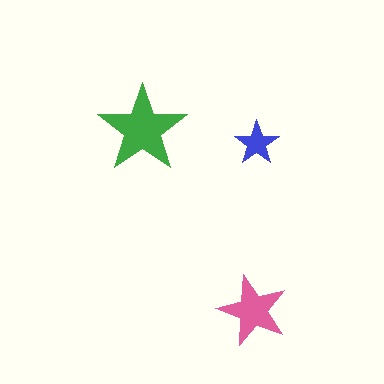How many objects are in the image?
There are 3 objects in the image.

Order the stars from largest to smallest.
the green one, the pink one, the blue one.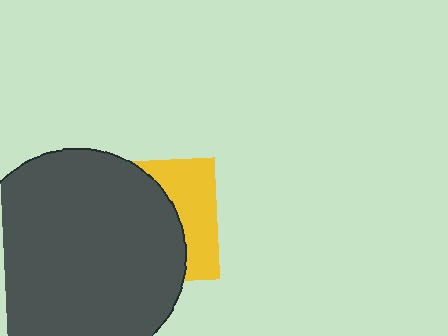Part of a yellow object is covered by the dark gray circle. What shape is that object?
It is a square.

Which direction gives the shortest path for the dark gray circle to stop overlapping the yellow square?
Moving left gives the shortest separation.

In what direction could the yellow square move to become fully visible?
The yellow square could move right. That would shift it out from behind the dark gray circle entirely.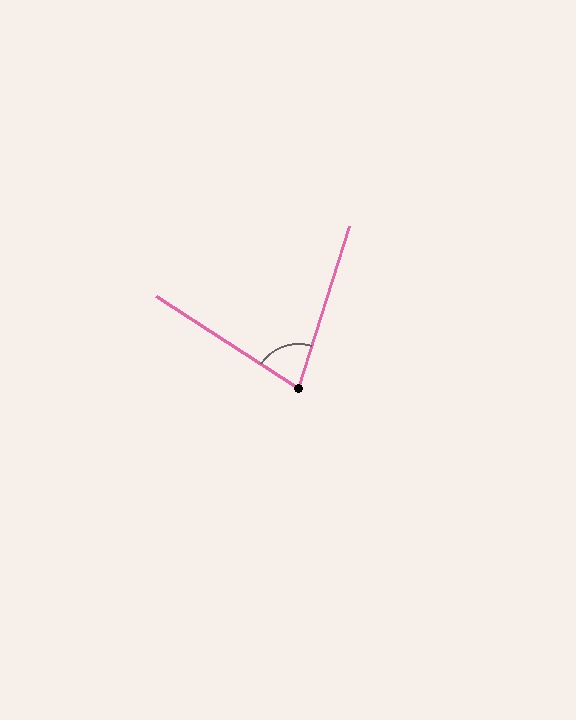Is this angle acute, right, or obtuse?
It is acute.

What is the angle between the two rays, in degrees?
Approximately 75 degrees.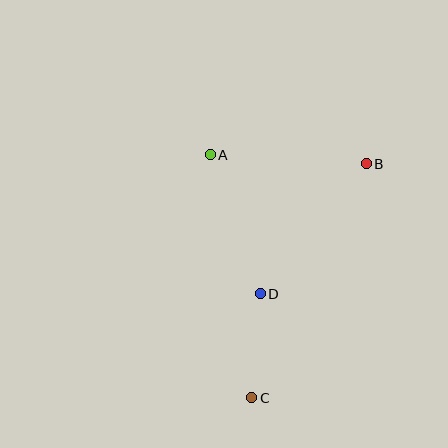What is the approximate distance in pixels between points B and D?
The distance between B and D is approximately 168 pixels.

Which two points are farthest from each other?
Points B and C are farthest from each other.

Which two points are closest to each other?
Points C and D are closest to each other.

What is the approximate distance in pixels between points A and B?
The distance between A and B is approximately 156 pixels.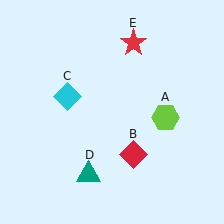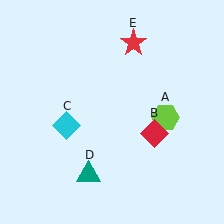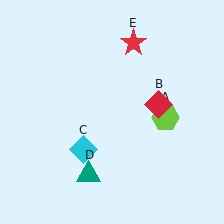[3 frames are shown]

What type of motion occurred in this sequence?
The red diamond (object B), cyan diamond (object C) rotated counterclockwise around the center of the scene.